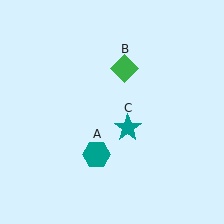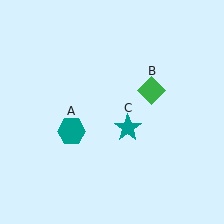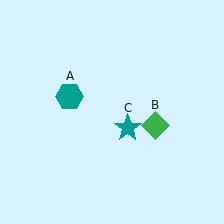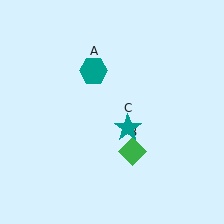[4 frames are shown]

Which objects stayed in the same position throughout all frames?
Teal star (object C) remained stationary.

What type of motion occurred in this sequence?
The teal hexagon (object A), green diamond (object B) rotated clockwise around the center of the scene.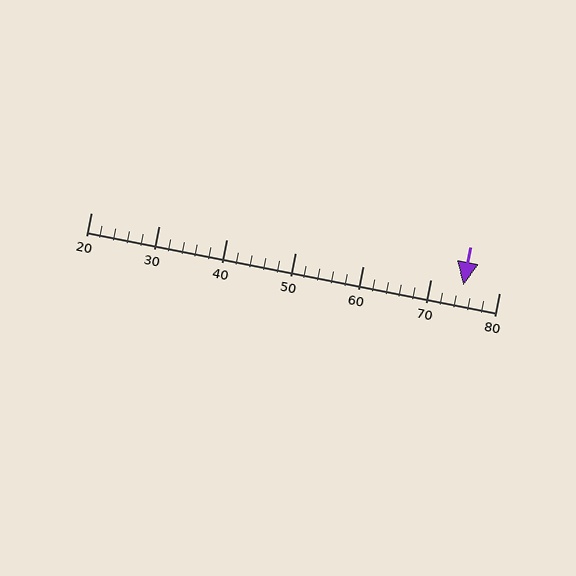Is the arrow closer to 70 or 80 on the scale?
The arrow is closer to 70.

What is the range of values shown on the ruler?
The ruler shows values from 20 to 80.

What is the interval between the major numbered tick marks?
The major tick marks are spaced 10 units apart.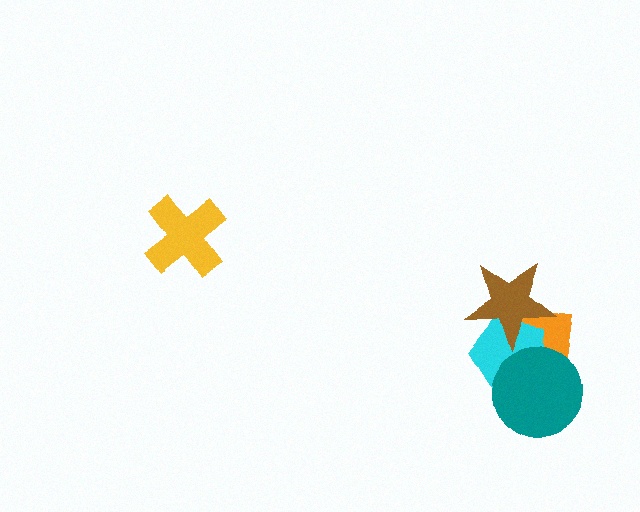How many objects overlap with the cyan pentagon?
3 objects overlap with the cyan pentagon.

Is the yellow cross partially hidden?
No, no other shape covers it.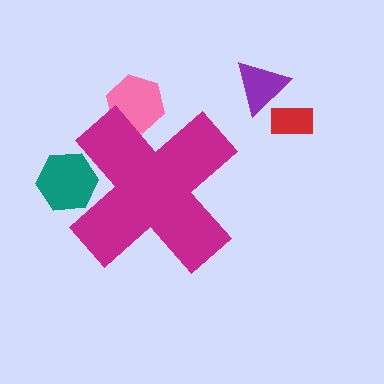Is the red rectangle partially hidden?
No, the red rectangle is fully visible.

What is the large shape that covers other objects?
A magenta cross.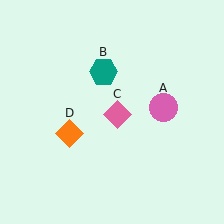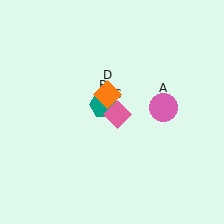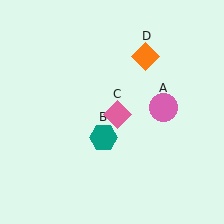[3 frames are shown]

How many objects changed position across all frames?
2 objects changed position: teal hexagon (object B), orange diamond (object D).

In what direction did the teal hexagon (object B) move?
The teal hexagon (object B) moved down.